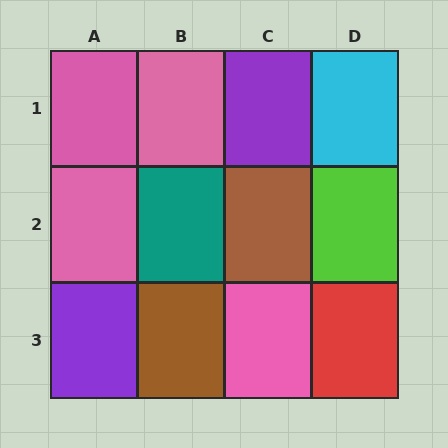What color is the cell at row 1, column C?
Purple.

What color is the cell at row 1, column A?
Pink.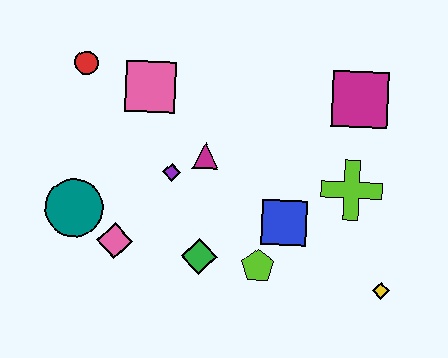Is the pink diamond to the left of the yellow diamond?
Yes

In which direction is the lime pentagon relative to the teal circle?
The lime pentagon is to the right of the teal circle.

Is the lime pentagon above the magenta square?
No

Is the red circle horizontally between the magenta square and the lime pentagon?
No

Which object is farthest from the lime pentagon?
The red circle is farthest from the lime pentagon.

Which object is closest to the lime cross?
The blue square is closest to the lime cross.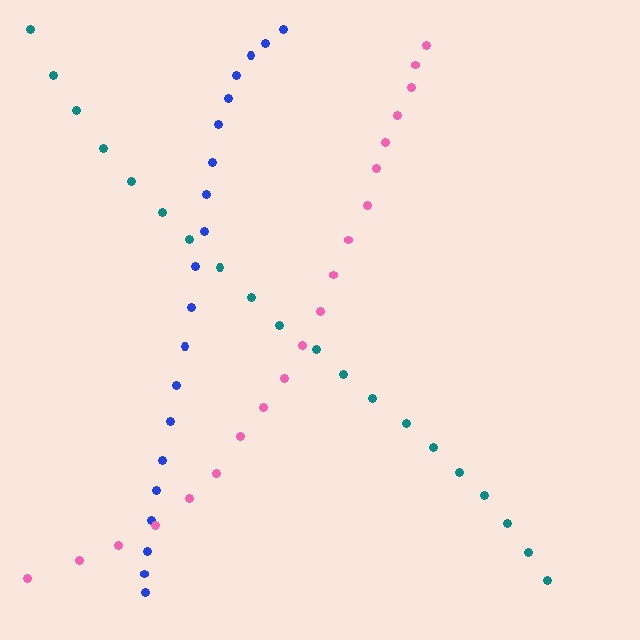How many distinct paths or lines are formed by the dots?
There are 3 distinct paths.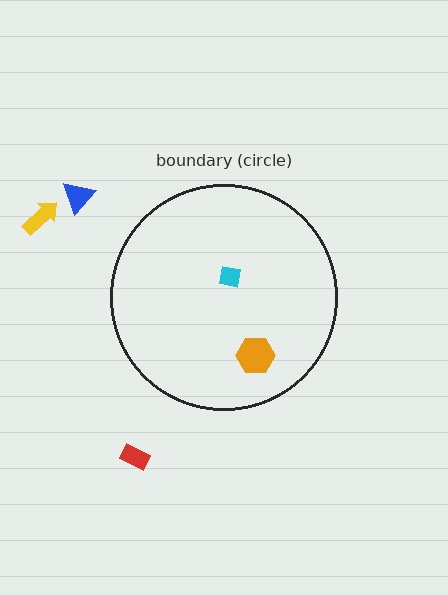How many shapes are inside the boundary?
2 inside, 3 outside.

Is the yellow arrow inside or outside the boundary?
Outside.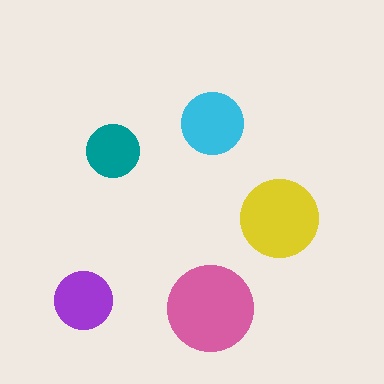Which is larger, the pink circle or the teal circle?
The pink one.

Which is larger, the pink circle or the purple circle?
The pink one.